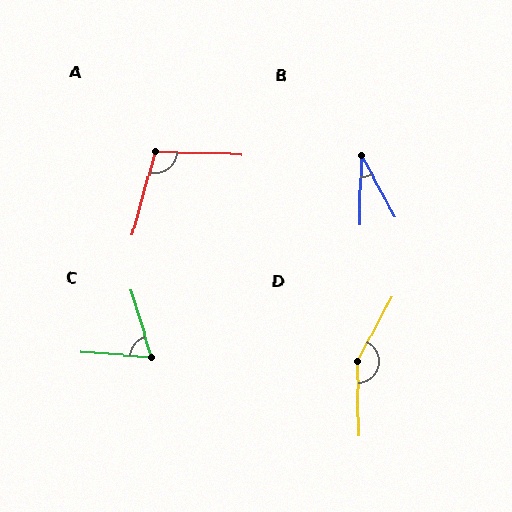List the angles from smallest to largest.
B (30°), C (69°), A (104°), D (151°).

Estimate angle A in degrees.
Approximately 104 degrees.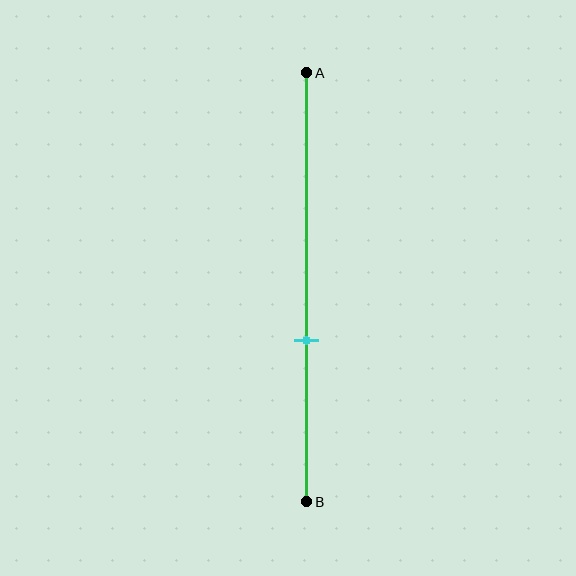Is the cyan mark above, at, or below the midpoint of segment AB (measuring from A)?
The cyan mark is below the midpoint of segment AB.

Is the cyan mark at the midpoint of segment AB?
No, the mark is at about 60% from A, not at the 50% midpoint.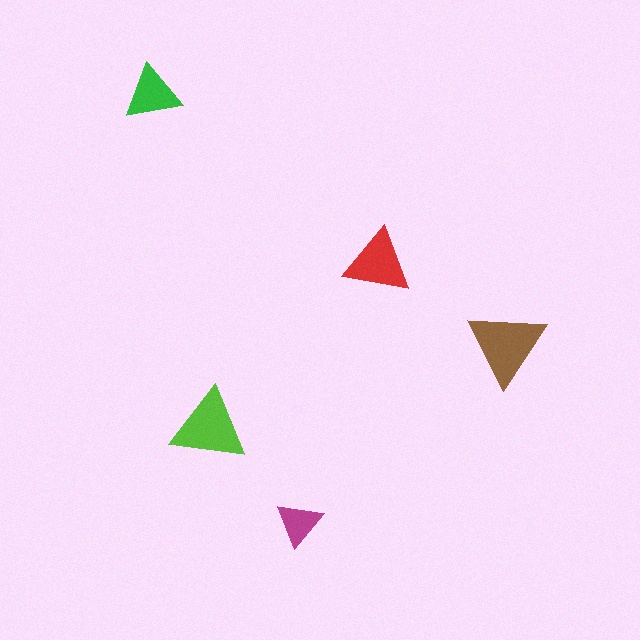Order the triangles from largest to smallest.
the brown one, the lime one, the red one, the green one, the magenta one.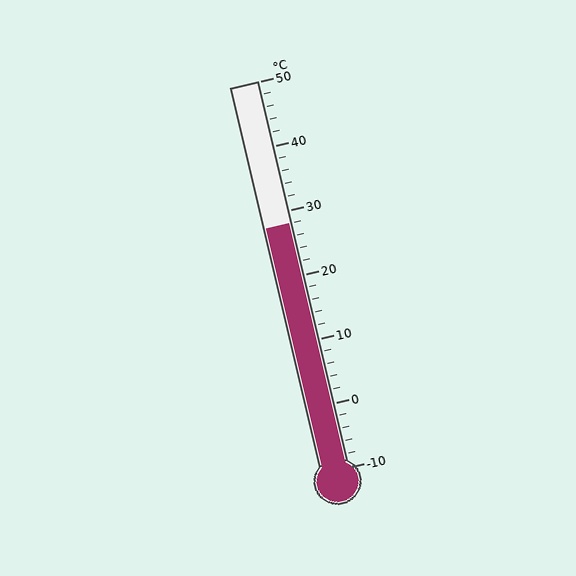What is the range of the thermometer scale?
The thermometer scale ranges from -10°C to 50°C.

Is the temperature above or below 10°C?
The temperature is above 10°C.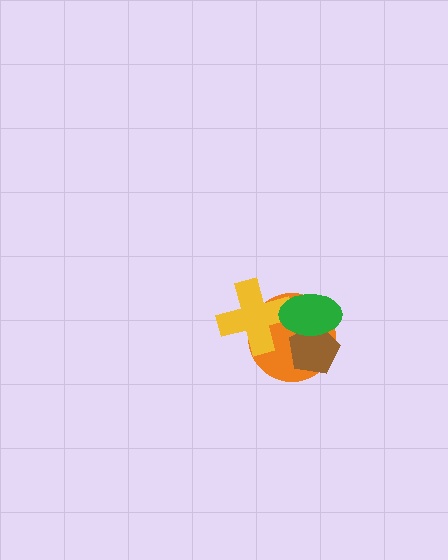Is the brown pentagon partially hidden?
Yes, it is partially covered by another shape.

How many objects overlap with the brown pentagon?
2 objects overlap with the brown pentagon.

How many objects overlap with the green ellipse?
3 objects overlap with the green ellipse.